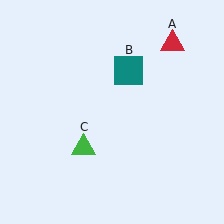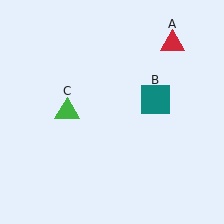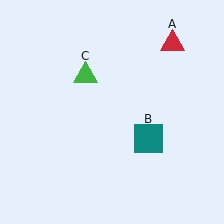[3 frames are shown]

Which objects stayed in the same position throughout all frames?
Red triangle (object A) remained stationary.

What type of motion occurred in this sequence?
The teal square (object B), green triangle (object C) rotated clockwise around the center of the scene.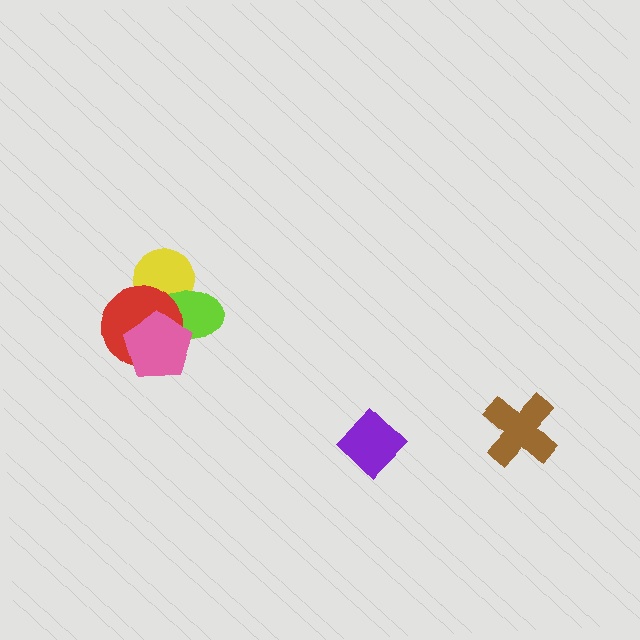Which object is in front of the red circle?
The pink pentagon is in front of the red circle.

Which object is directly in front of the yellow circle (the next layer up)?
The lime ellipse is directly in front of the yellow circle.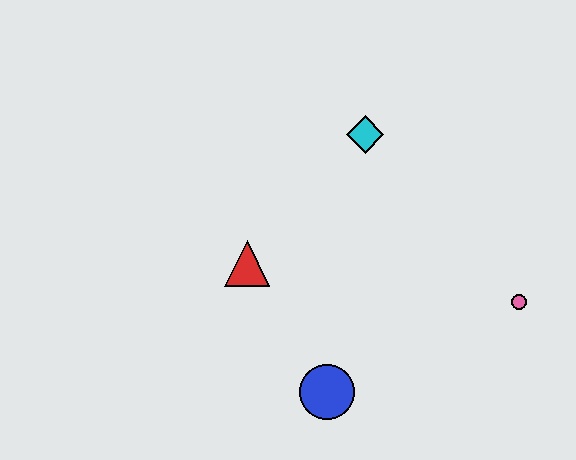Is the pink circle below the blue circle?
No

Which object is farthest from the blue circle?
The cyan diamond is farthest from the blue circle.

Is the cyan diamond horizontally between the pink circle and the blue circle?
Yes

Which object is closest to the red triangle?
The blue circle is closest to the red triangle.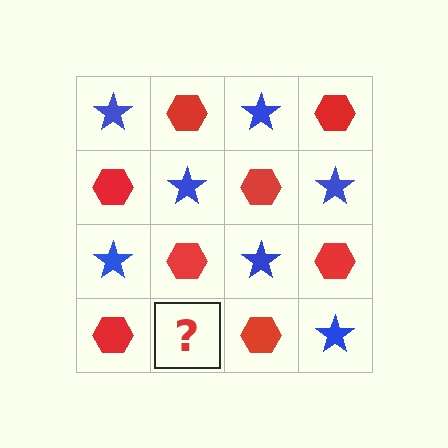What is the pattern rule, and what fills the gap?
The rule is that it alternates blue star and red hexagon in a checkerboard pattern. The gap should be filled with a blue star.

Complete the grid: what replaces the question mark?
The question mark should be replaced with a blue star.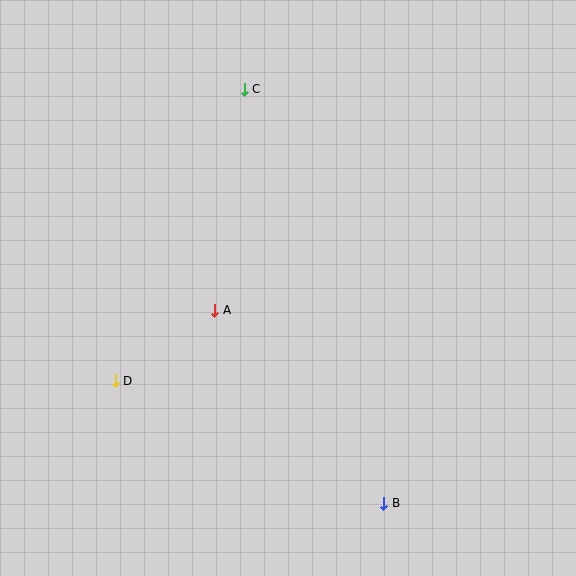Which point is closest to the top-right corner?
Point C is closest to the top-right corner.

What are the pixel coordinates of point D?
Point D is at (115, 381).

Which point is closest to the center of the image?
Point A at (215, 310) is closest to the center.